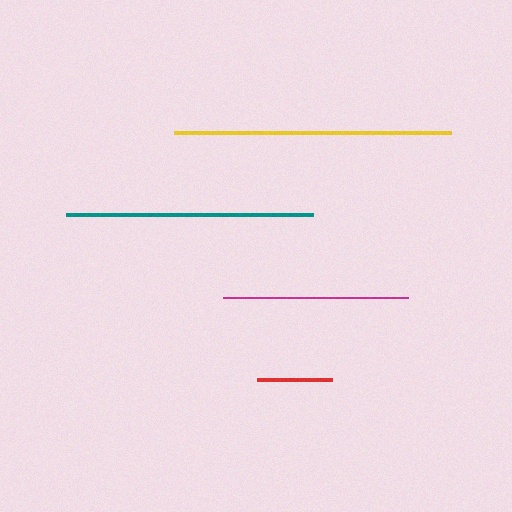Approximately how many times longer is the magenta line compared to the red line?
The magenta line is approximately 2.5 times the length of the red line.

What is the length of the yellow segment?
The yellow segment is approximately 277 pixels long.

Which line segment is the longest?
The yellow line is the longest at approximately 277 pixels.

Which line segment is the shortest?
The red line is the shortest at approximately 75 pixels.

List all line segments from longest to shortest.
From longest to shortest: yellow, teal, magenta, red.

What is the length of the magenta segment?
The magenta segment is approximately 186 pixels long.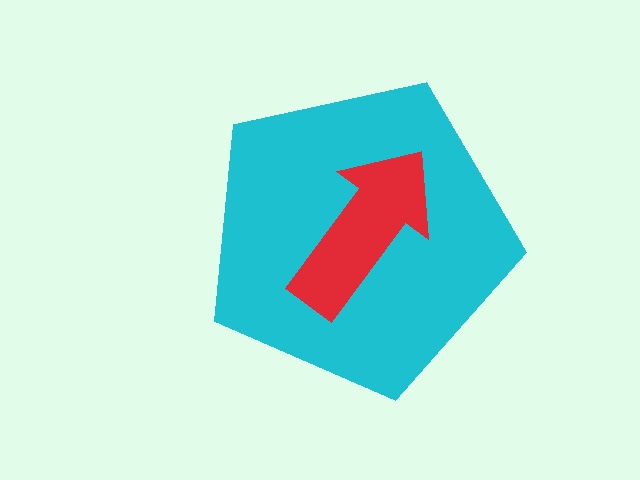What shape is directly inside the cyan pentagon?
The red arrow.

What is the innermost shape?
The red arrow.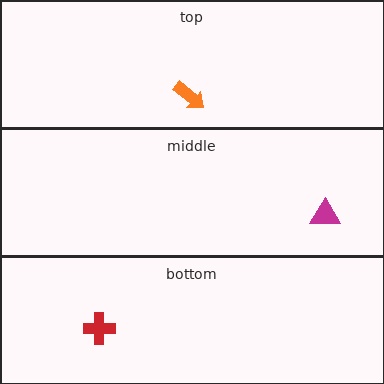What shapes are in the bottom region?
The red cross.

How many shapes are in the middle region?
1.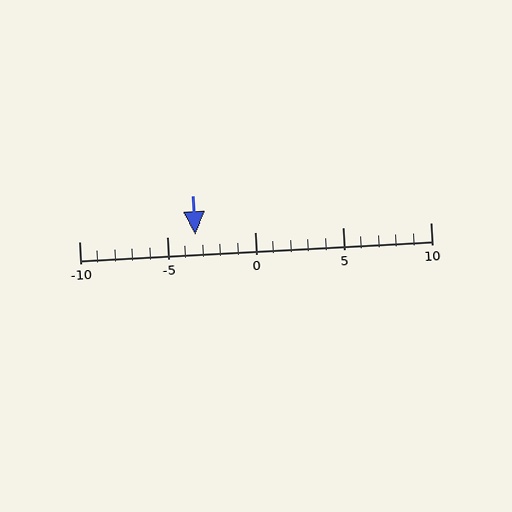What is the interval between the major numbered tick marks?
The major tick marks are spaced 5 units apart.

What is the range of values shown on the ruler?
The ruler shows values from -10 to 10.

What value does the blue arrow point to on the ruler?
The blue arrow points to approximately -3.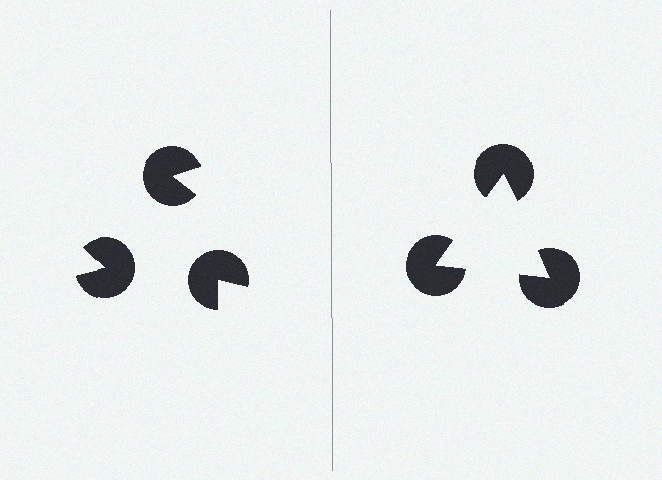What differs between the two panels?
The pac-man discs are positioned identically on both sides; only the wedge orientations differ. On the right they align to a triangle; on the left they are misaligned.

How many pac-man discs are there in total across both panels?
6 — 3 on each side.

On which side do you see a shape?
An illusory triangle appears on the right side. On the left side the wedge cuts are rotated, so no coherent shape forms.